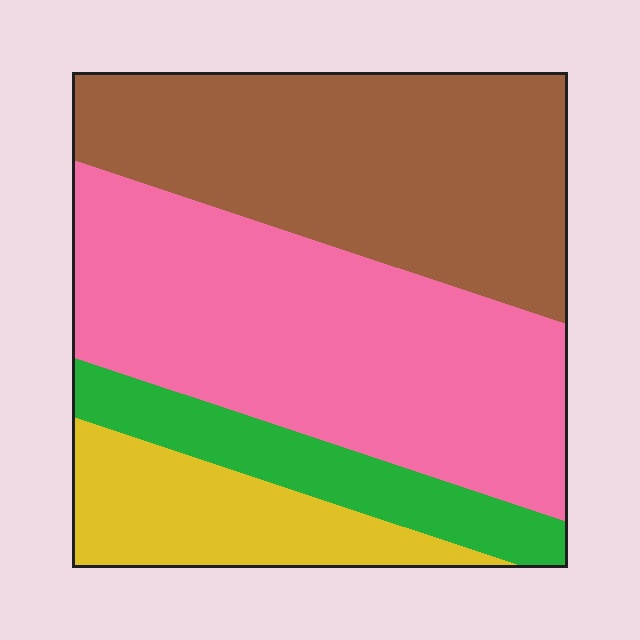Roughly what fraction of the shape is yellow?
Yellow takes up less than a quarter of the shape.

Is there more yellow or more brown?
Brown.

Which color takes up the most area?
Pink, at roughly 40%.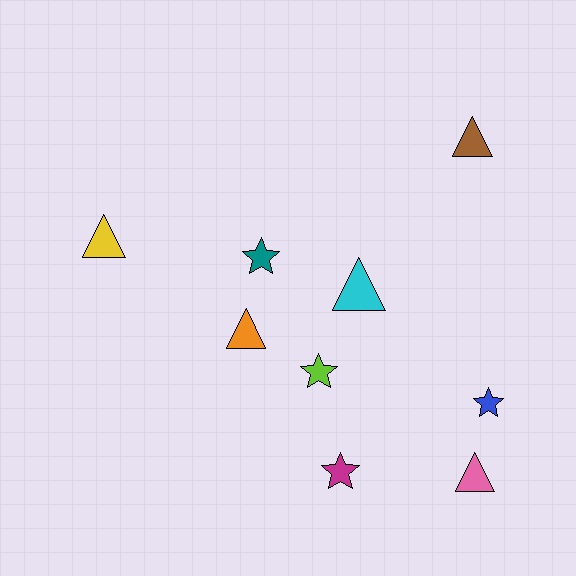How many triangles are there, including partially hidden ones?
There are 5 triangles.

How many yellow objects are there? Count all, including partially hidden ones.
There is 1 yellow object.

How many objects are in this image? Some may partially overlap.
There are 9 objects.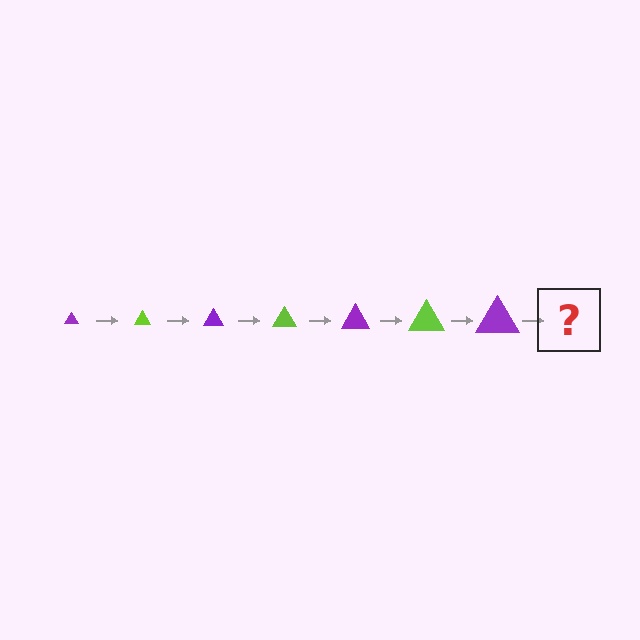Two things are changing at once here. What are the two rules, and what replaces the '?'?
The two rules are that the triangle grows larger each step and the color cycles through purple and lime. The '?' should be a lime triangle, larger than the previous one.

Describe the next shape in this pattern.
It should be a lime triangle, larger than the previous one.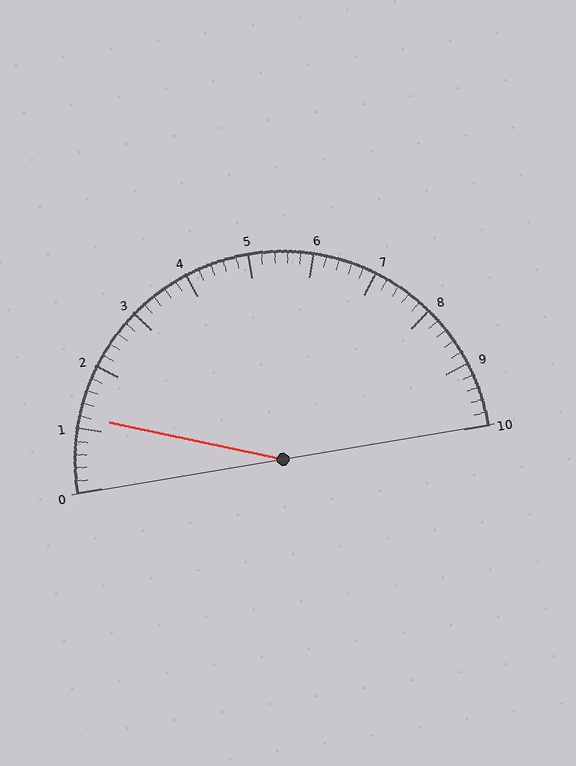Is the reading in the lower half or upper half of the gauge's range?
The reading is in the lower half of the range (0 to 10).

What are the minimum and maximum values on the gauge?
The gauge ranges from 0 to 10.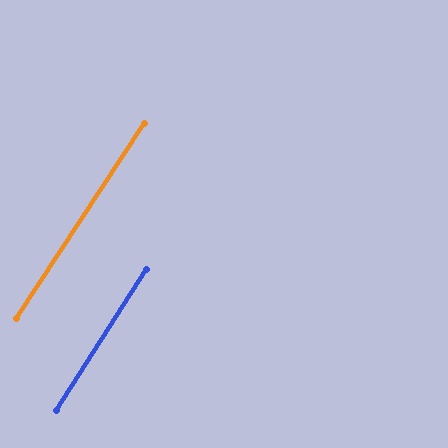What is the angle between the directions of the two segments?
Approximately 1 degree.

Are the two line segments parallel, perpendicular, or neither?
Parallel — their directions differ by only 0.8°.